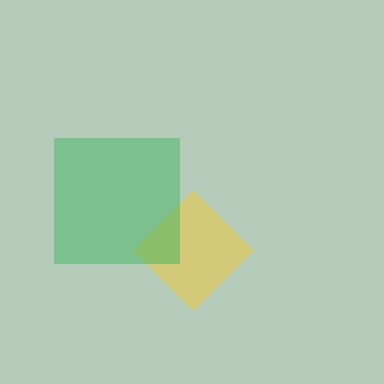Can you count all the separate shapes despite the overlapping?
Yes, there are 2 separate shapes.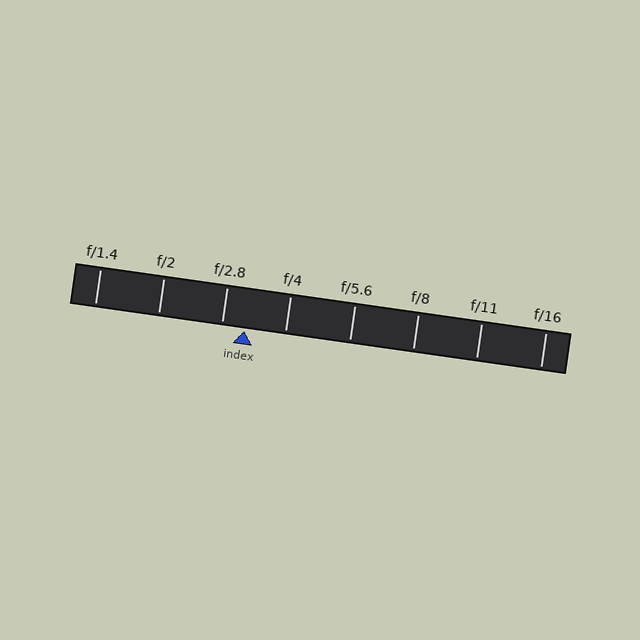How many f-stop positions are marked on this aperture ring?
There are 8 f-stop positions marked.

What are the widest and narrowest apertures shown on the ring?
The widest aperture shown is f/1.4 and the narrowest is f/16.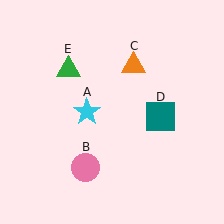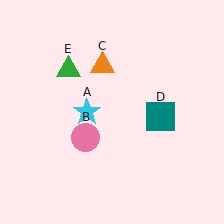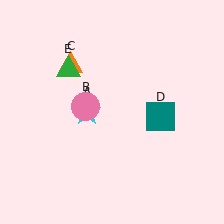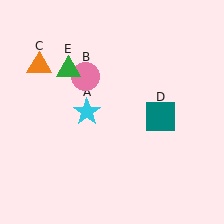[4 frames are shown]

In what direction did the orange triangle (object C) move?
The orange triangle (object C) moved left.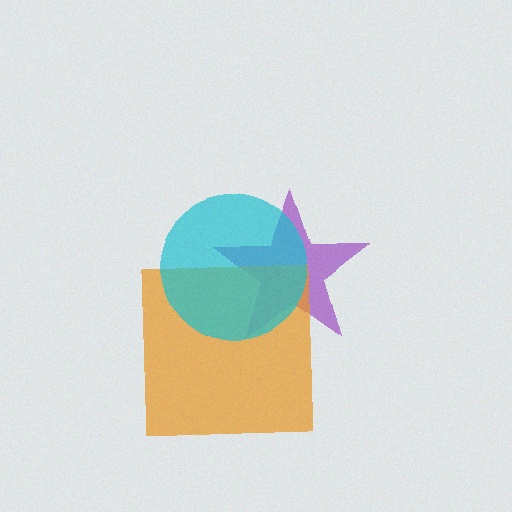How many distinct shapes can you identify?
There are 3 distinct shapes: a purple star, an orange square, a cyan circle.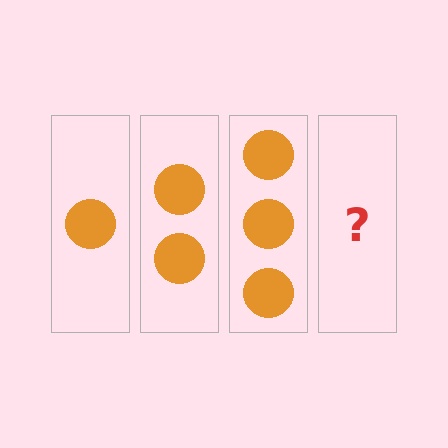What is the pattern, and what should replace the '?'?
The pattern is that each step adds one more circle. The '?' should be 4 circles.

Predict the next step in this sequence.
The next step is 4 circles.